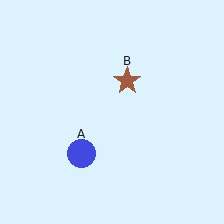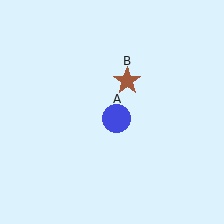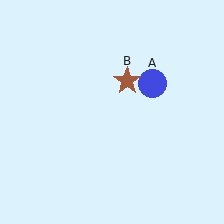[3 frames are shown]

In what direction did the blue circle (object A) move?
The blue circle (object A) moved up and to the right.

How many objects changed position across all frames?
1 object changed position: blue circle (object A).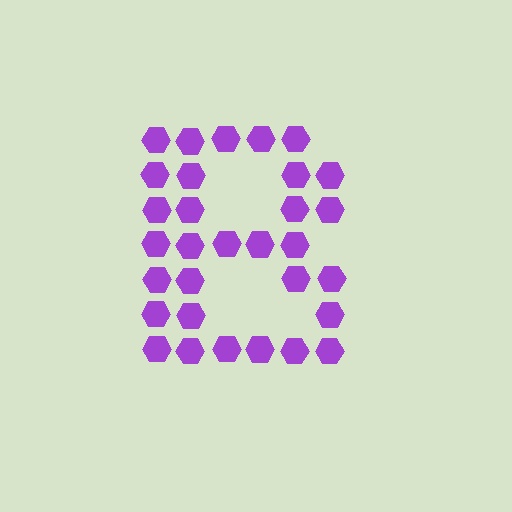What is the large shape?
The large shape is the letter B.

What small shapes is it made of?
It is made of small hexagons.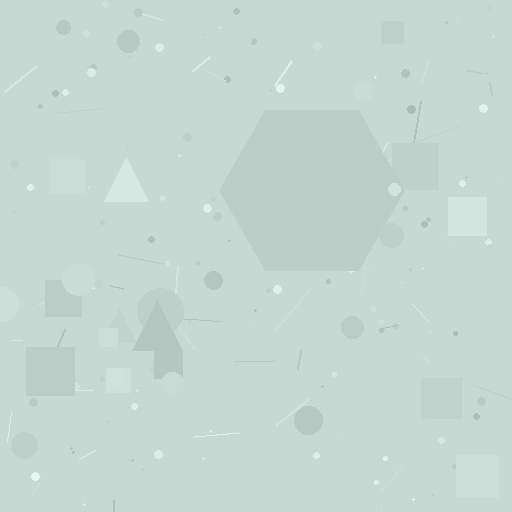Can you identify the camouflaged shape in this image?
The camouflaged shape is a hexagon.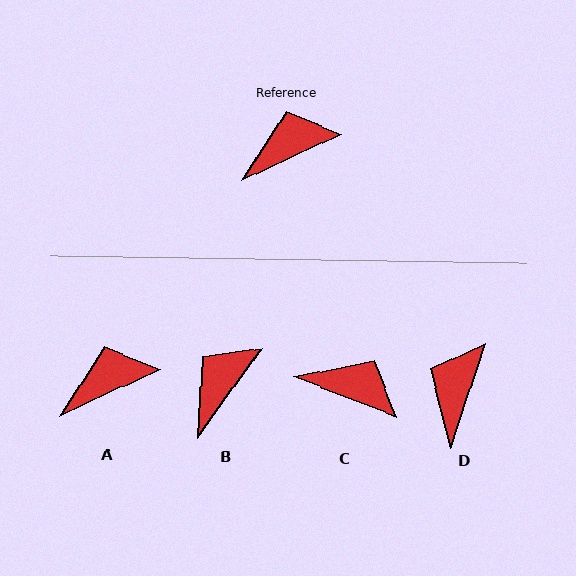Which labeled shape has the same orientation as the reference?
A.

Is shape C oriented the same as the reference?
No, it is off by about 46 degrees.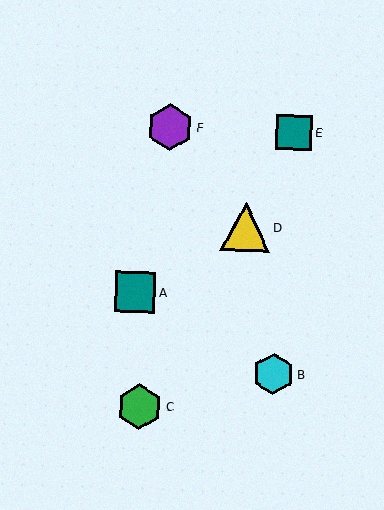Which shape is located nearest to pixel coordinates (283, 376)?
The cyan hexagon (labeled B) at (273, 374) is nearest to that location.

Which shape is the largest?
The yellow triangle (labeled D) is the largest.